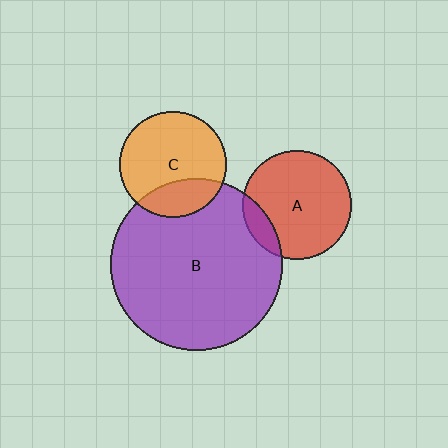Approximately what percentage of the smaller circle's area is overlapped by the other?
Approximately 15%.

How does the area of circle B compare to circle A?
Approximately 2.5 times.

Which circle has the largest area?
Circle B (purple).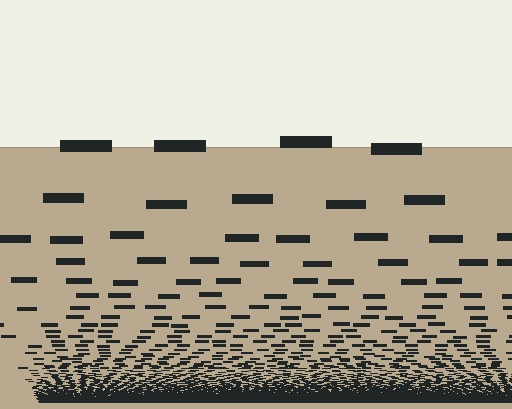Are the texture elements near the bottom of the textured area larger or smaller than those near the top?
Smaller. The gradient is inverted — elements near the bottom are smaller and denser.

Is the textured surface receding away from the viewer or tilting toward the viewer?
The surface appears to tilt toward the viewer. Texture elements get larger and sparser toward the top.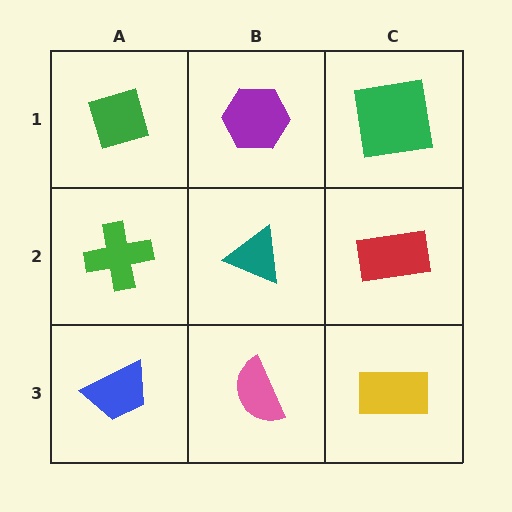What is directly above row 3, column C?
A red rectangle.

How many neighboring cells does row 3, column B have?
3.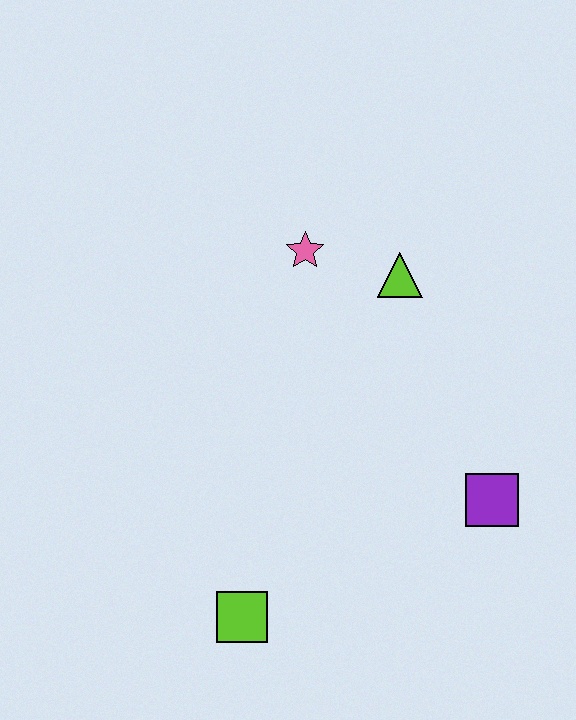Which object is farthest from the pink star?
The lime square is farthest from the pink star.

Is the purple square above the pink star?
No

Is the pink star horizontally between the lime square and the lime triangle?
Yes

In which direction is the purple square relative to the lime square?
The purple square is to the right of the lime square.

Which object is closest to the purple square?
The lime triangle is closest to the purple square.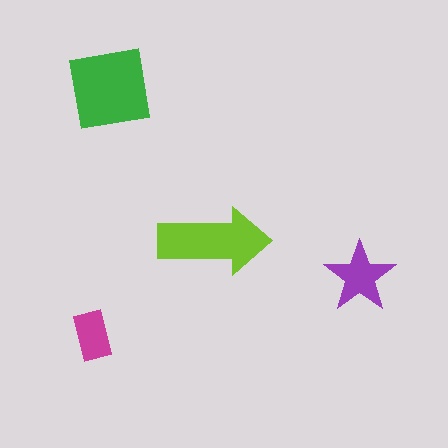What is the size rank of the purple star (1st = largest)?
3rd.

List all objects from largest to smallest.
The green square, the lime arrow, the purple star, the magenta rectangle.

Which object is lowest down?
The magenta rectangle is bottommost.